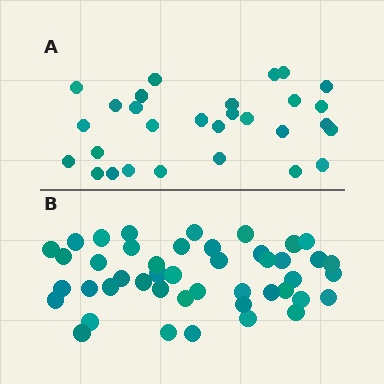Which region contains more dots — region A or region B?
Region B (the bottom region) has more dots.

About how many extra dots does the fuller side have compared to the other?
Region B has approximately 15 more dots than region A.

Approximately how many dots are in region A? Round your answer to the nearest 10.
About 30 dots. (The exact count is 29, which rounds to 30.)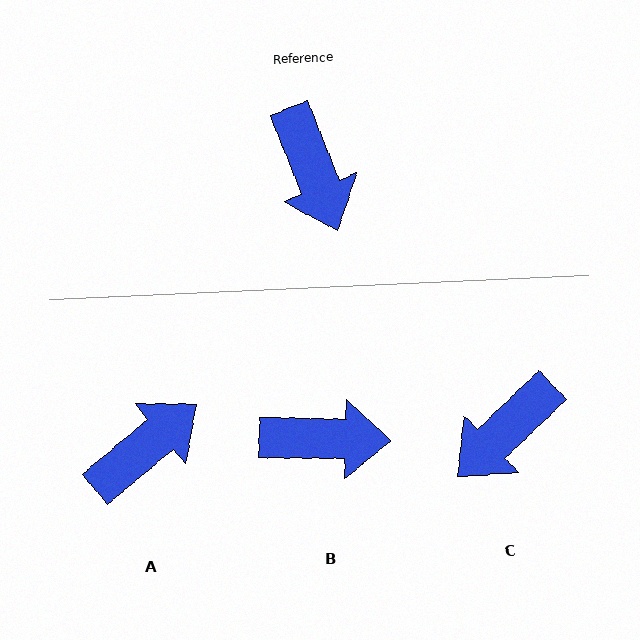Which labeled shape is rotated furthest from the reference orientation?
A, about 109 degrees away.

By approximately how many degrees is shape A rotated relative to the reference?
Approximately 109 degrees counter-clockwise.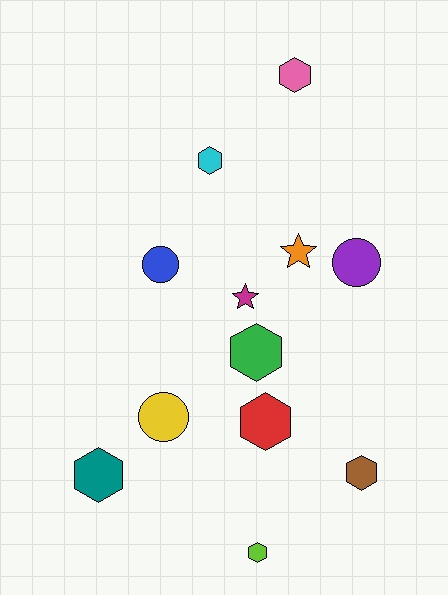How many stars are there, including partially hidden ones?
There are 2 stars.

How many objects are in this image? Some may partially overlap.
There are 12 objects.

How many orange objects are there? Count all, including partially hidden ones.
There is 1 orange object.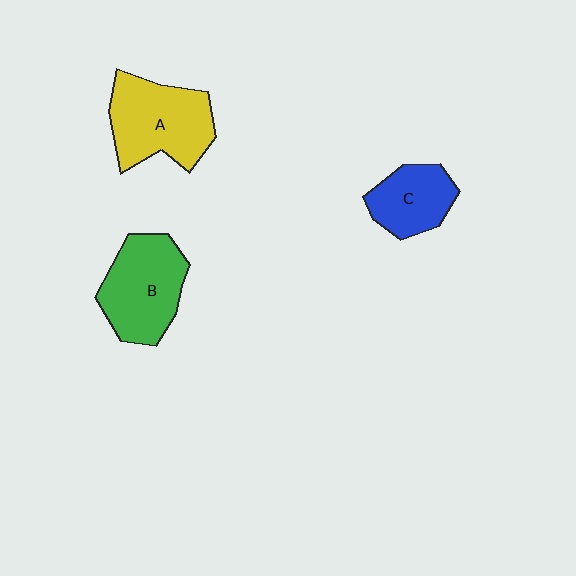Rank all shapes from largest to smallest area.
From largest to smallest: A (yellow), B (green), C (blue).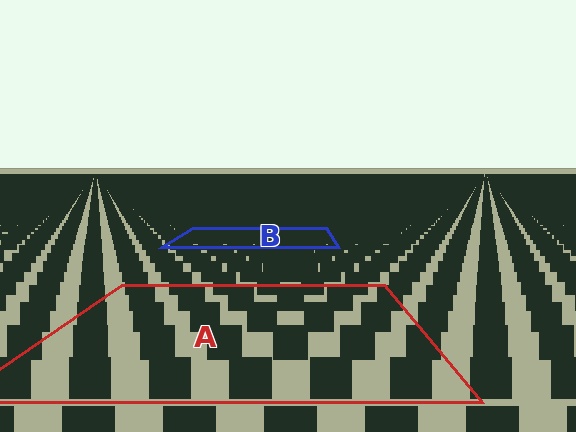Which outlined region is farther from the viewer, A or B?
Region B is farther from the viewer — the texture elements inside it appear smaller and more densely packed.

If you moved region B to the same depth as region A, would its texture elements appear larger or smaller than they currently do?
They would appear larger. At a closer depth, the same texture elements are projected at a bigger on-screen size.